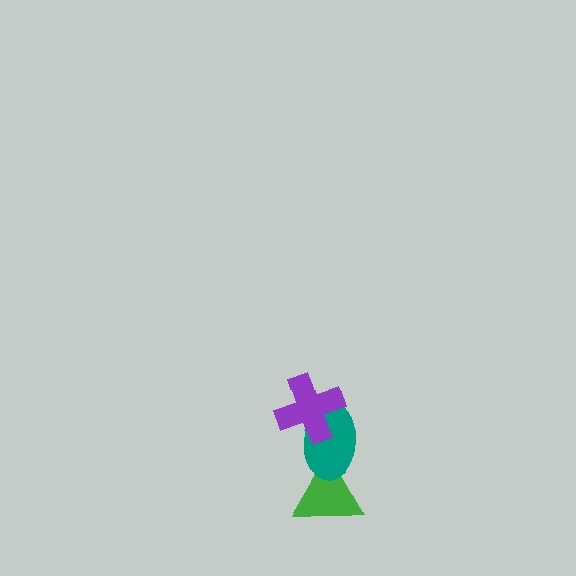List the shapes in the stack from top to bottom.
From top to bottom: the purple cross, the teal ellipse, the green triangle.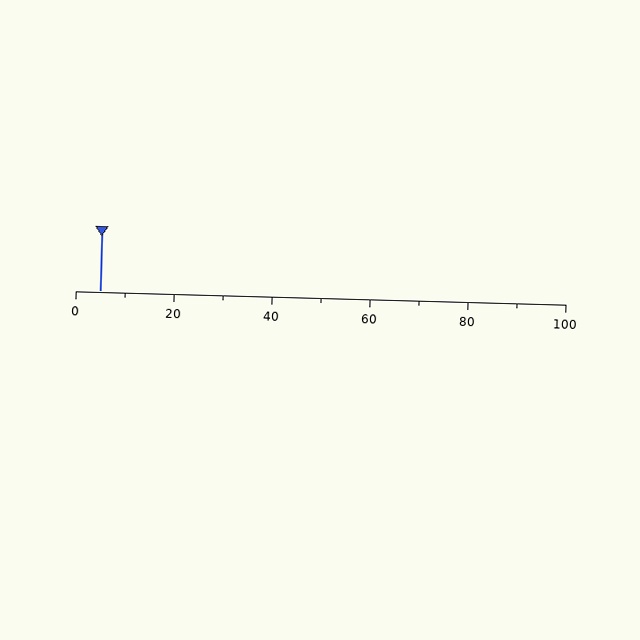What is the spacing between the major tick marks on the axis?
The major ticks are spaced 20 apart.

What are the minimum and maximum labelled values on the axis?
The axis runs from 0 to 100.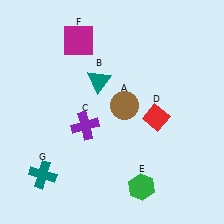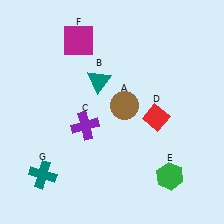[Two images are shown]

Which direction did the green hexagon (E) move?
The green hexagon (E) moved right.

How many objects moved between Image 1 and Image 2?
1 object moved between the two images.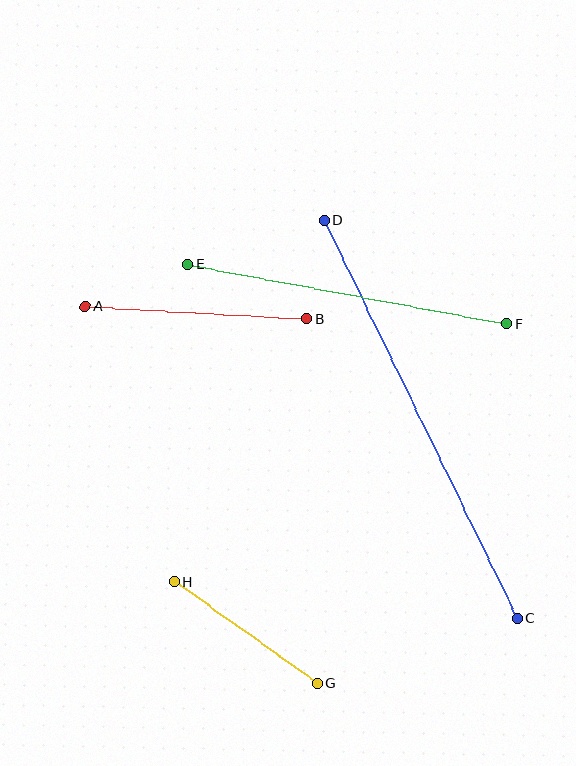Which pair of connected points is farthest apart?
Points C and D are farthest apart.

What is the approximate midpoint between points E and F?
The midpoint is at approximately (348, 294) pixels.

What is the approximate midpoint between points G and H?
The midpoint is at approximately (246, 632) pixels.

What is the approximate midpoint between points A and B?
The midpoint is at approximately (196, 312) pixels.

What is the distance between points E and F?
The distance is approximately 324 pixels.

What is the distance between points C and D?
The distance is approximately 442 pixels.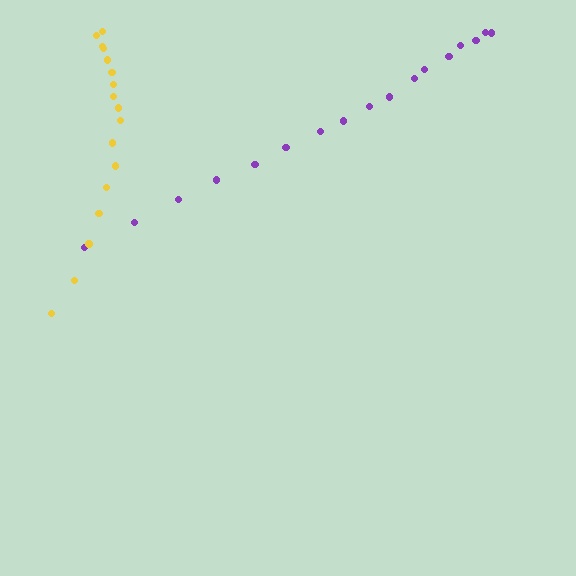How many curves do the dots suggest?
There are 2 distinct paths.